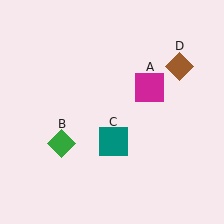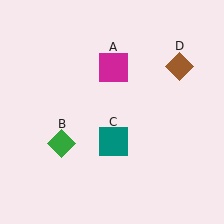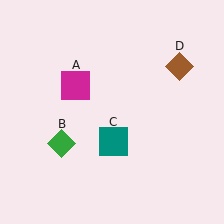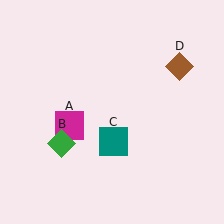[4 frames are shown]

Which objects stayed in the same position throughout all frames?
Green diamond (object B) and teal square (object C) and brown diamond (object D) remained stationary.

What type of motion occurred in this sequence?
The magenta square (object A) rotated counterclockwise around the center of the scene.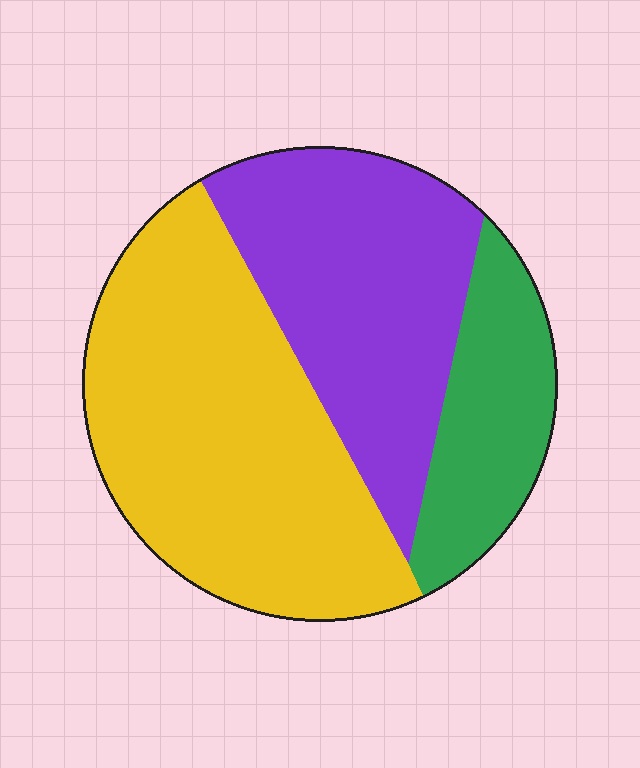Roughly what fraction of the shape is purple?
Purple covers around 35% of the shape.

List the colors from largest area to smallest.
From largest to smallest: yellow, purple, green.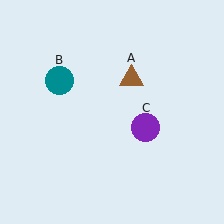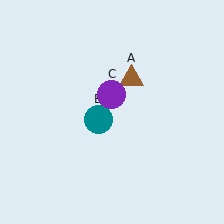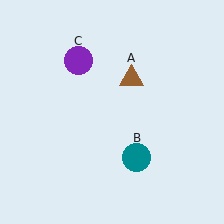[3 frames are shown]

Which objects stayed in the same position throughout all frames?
Brown triangle (object A) remained stationary.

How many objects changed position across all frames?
2 objects changed position: teal circle (object B), purple circle (object C).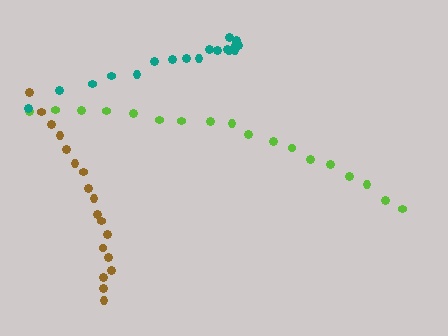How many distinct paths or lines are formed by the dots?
There are 3 distinct paths.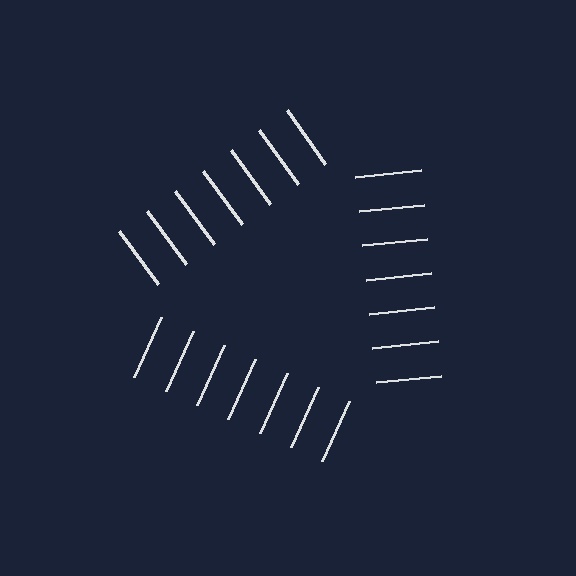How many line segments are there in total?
21 — 7 along each of the 3 edges.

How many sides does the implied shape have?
3 sides — the line-ends trace a triangle.